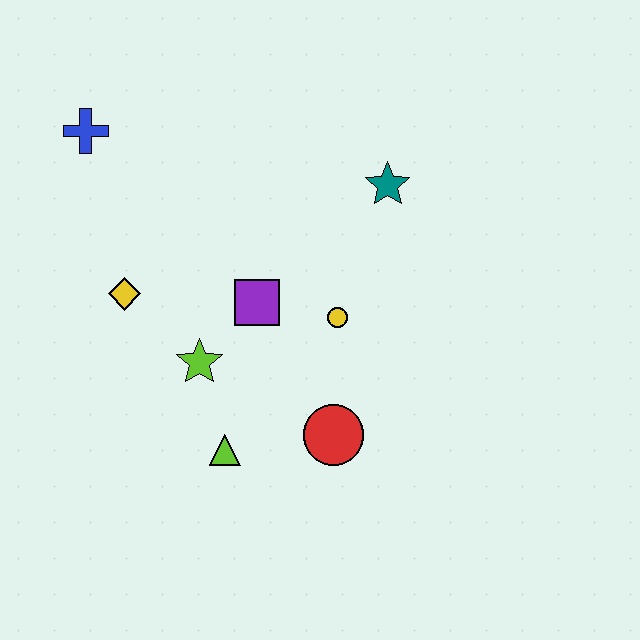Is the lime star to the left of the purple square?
Yes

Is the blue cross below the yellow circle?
No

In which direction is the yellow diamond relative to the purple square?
The yellow diamond is to the left of the purple square.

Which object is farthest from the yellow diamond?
The teal star is farthest from the yellow diamond.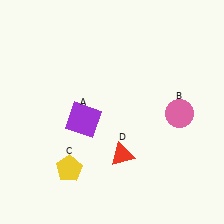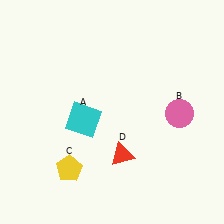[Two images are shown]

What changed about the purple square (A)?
In Image 1, A is purple. In Image 2, it changed to cyan.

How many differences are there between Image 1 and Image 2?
There is 1 difference between the two images.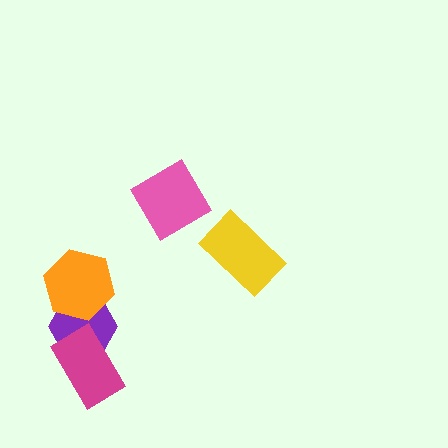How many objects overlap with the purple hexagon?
2 objects overlap with the purple hexagon.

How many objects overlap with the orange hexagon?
1 object overlaps with the orange hexagon.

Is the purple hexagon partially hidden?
Yes, it is partially covered by another shape.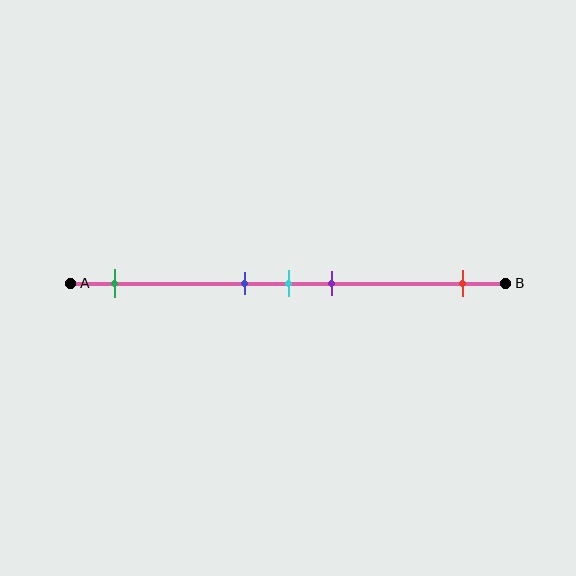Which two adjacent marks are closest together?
The blue and cyan marks are the closest adjacent pair.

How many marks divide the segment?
There are 5 marks dividing the segment.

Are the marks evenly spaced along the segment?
No, the marks are not evenly spaced.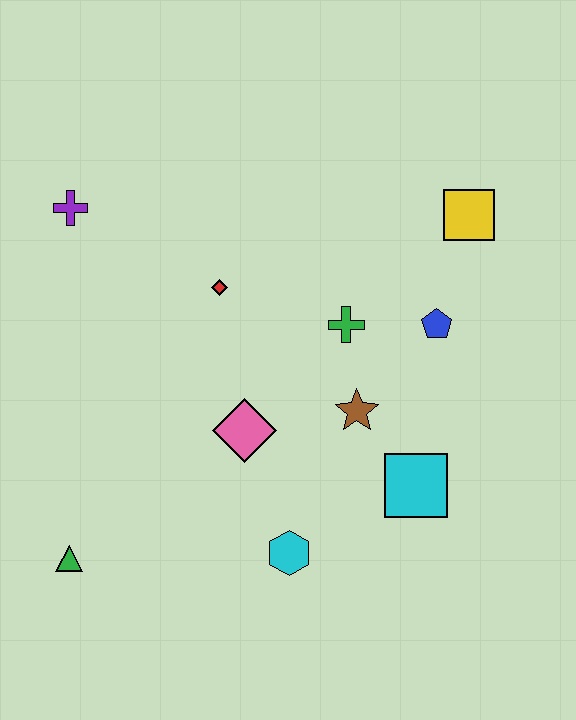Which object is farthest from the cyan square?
The purple cross is farthest from the cyan square.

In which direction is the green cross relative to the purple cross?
The green cross is to the right of the purple cross.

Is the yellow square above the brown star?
Yes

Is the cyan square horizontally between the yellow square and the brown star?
Yes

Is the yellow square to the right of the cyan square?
Yes